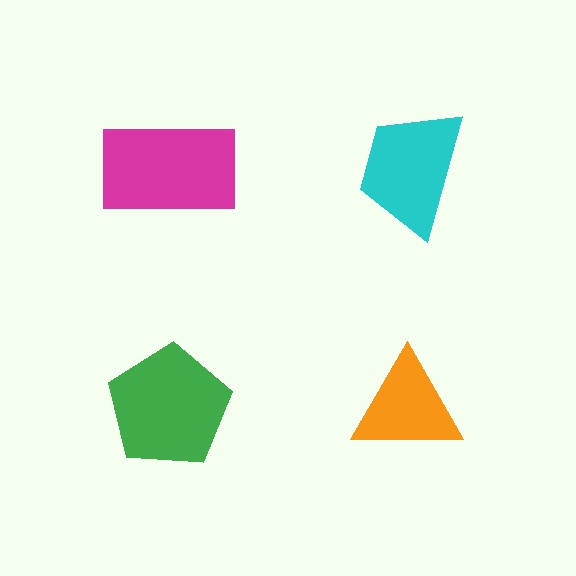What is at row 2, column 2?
An orange triangle.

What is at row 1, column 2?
A cyan trapezoid.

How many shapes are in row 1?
2 shapes.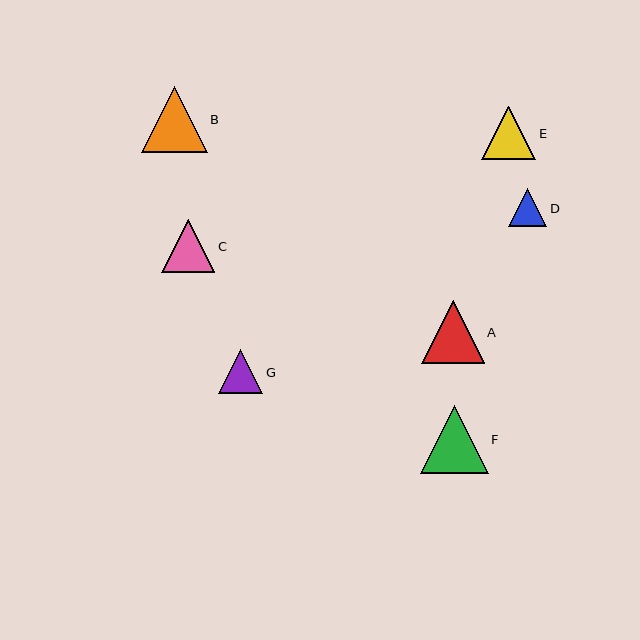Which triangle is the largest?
Triangle F is the largest with a size of approximately 67 pixels.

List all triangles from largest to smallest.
From largest to smallest: F, B, A, E, C, G, D.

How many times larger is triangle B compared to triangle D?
Triangle B is approximately 1.7 times the size of triangle D.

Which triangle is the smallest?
Triangle D is the smallest with a size of approximately 38 pixels.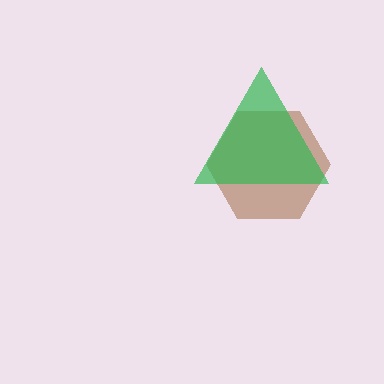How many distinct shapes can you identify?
There are 2 distinct shapes: a brown hexagon, a green triangle.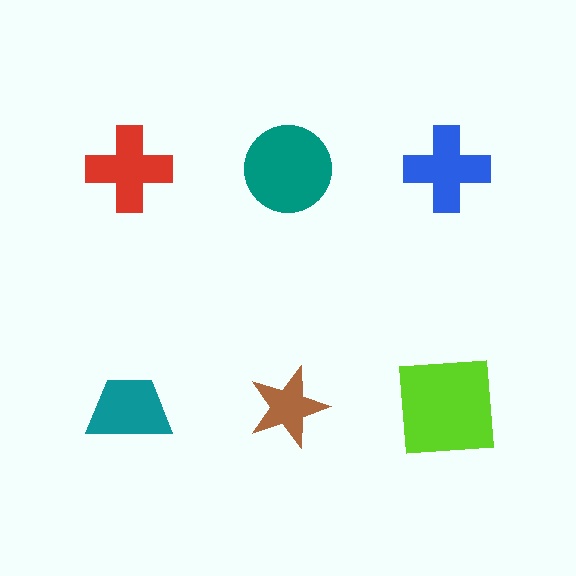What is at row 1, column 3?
A blue cross.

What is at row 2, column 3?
A lime square.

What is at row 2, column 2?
A brown star.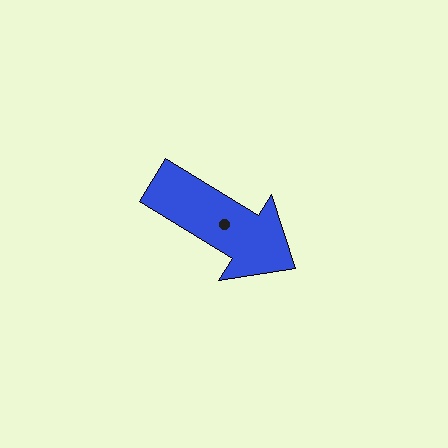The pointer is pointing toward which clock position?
Roughly 4 o'clock.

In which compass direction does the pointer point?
Southeast.